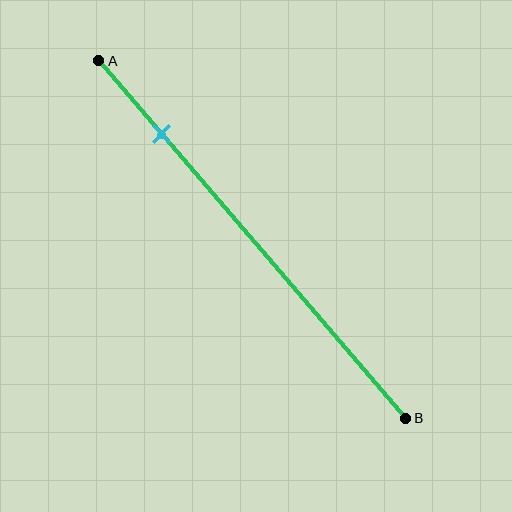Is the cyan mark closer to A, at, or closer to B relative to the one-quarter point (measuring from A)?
The cyan mark is closer to point A than the one-quarter point of segment AB.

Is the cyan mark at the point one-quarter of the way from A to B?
No, the mark is at about 20% from A, not at the 25% one-quarter point.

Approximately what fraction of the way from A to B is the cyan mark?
The cyan mark is approximately 20% of the way from A to B.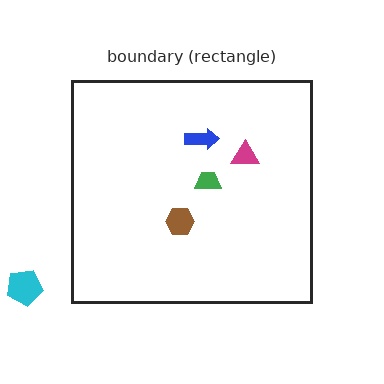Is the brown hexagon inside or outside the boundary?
Inside.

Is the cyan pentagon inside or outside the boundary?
Outside.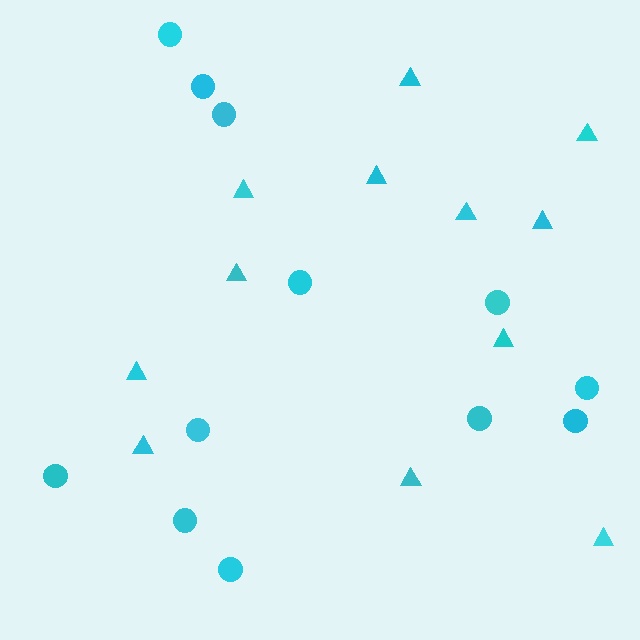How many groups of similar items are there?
There are 2 groups: one group of circles (12) and one group of triangles (12).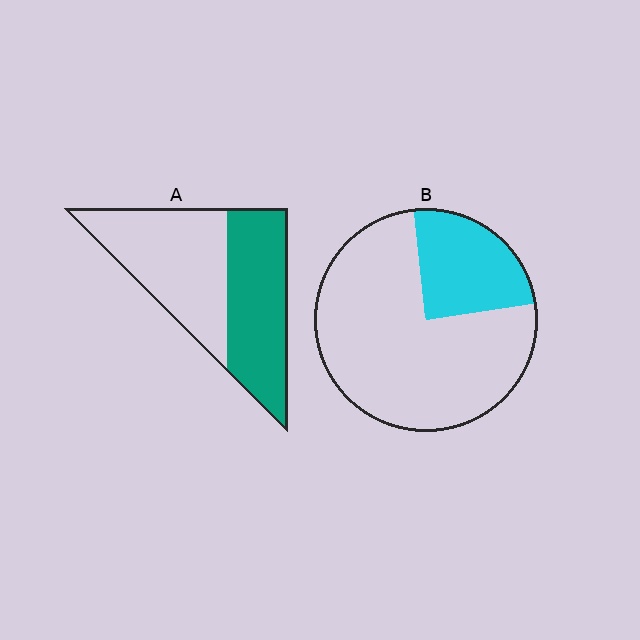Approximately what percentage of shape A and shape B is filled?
A is approximately 45% and B is approximately 25%.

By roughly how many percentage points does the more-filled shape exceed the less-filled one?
By roughly 20 percentage points (A over B).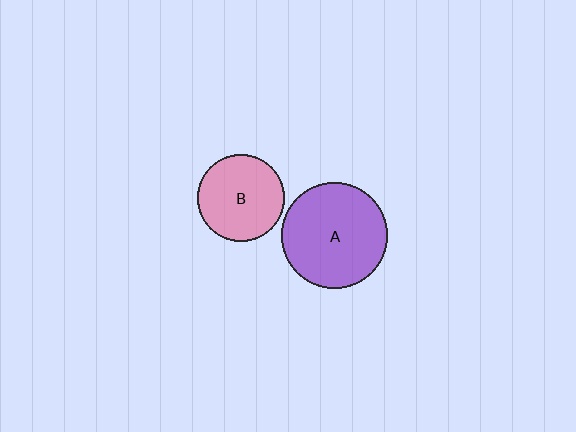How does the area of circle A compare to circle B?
Approximately 1.5 times.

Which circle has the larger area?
Circle A (purple).